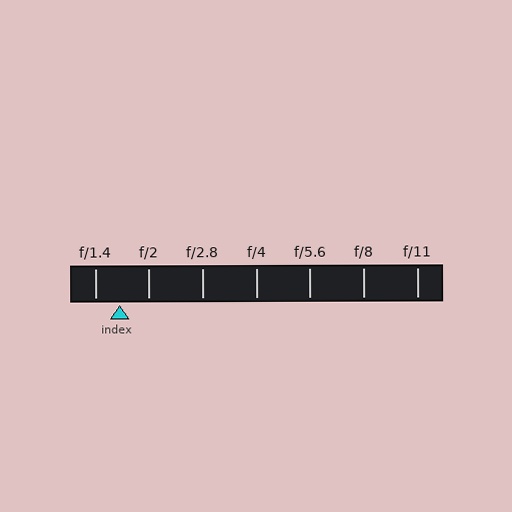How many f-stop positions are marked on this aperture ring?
There are 7 f-stop positions marked.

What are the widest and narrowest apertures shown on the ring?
The widest aperture shown is f/1.4 and the narrowest is f/11.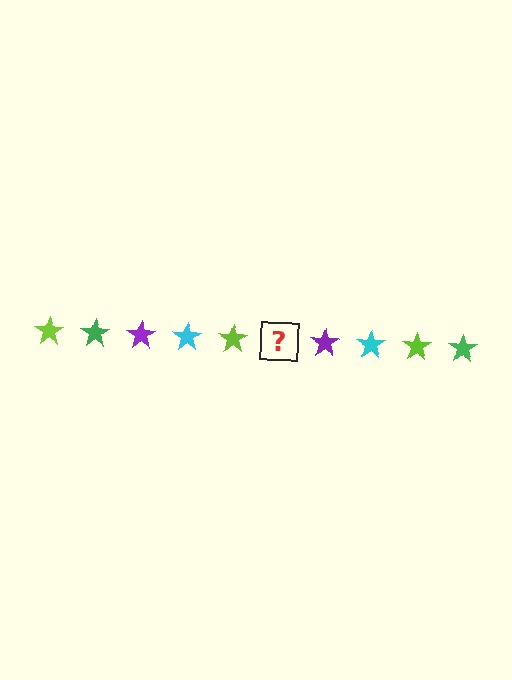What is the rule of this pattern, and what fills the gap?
The rule is that the pattern cycles through lime, green, purple, cyan stars. The gap should be filled with a green star.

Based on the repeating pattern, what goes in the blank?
The blank should be a green star.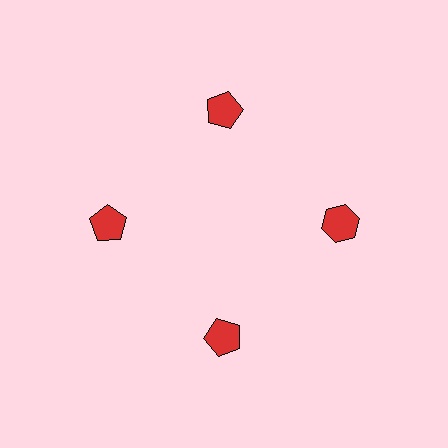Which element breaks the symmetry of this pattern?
The red hexagon at roughly the 3 o'clock position breaks the symmetry. All other shapes are red pentagons.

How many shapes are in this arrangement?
There are 4 shapes arranged in a ring pattern.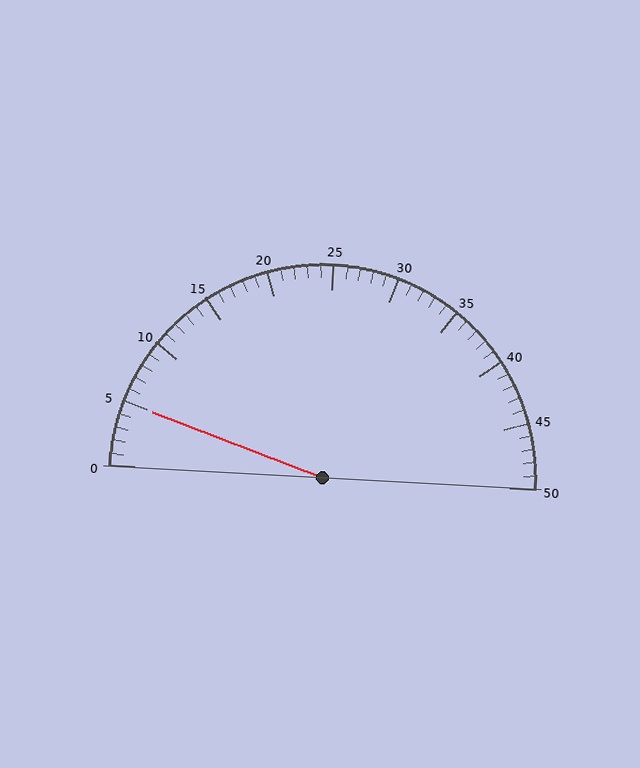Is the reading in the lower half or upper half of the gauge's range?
The reading is in the lower half of the range (0 to 50).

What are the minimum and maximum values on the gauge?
The gauge ranges from 0 to 50.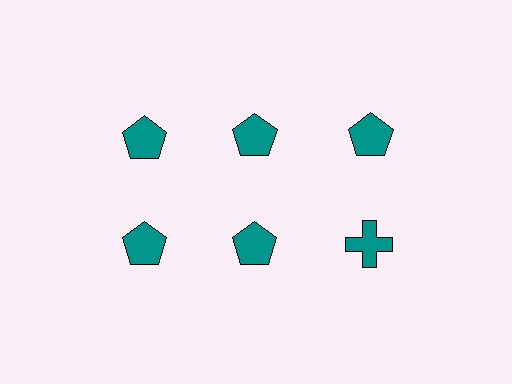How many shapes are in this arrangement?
There are 6 shapes arranged in a grid pattern.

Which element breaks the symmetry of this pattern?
The teal cross in the second row, center column breaks the symmetry. All other shapes are teal pentagons.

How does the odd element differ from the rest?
It has a different shape: cross instead of pentagon.